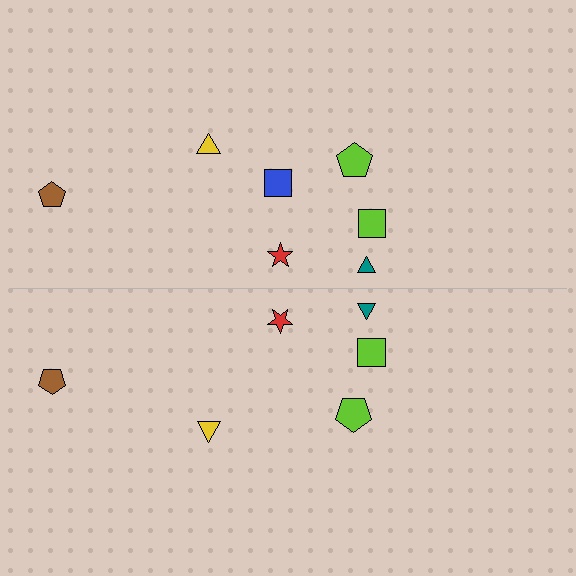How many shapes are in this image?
There are 13 shapes in this image.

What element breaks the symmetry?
A blue square is missing from the bottom side.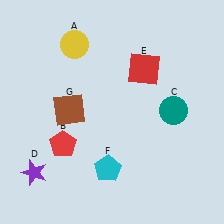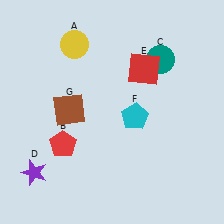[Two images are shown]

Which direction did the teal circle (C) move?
The teal circle (C) moved up.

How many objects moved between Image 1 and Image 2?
2 objects moved between the two images.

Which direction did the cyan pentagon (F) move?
The cyan pentagon (F) moved up.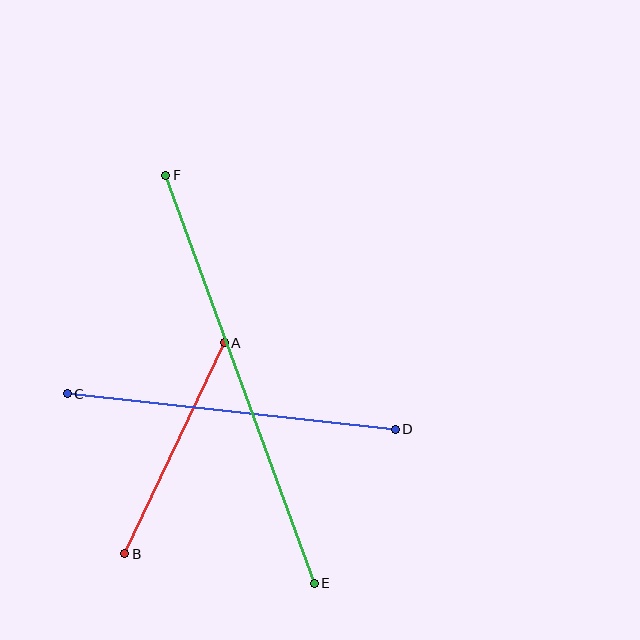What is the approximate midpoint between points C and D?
The midpoint is at approximately (231, 412) pixels.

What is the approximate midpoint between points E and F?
The midpoint is at approximately (240, 379) pixels.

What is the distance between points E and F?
The distance is approximately 434 pixels.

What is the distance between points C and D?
The distance is approximately 330 pixels.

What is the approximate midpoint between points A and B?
The midpoint is at approximately (174, 448) pixels.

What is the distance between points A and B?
The distance is approximately 234 pixels.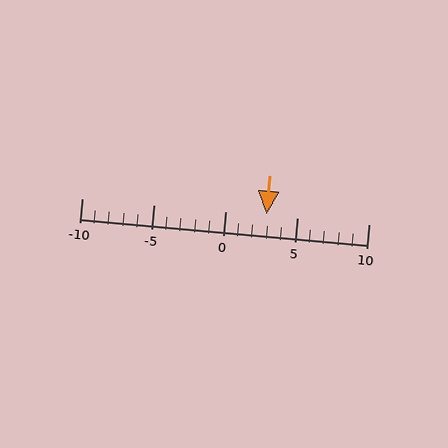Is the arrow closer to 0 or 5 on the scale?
The arrow is closer to 5.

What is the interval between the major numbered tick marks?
The major tick marks are spaced 5 units apart.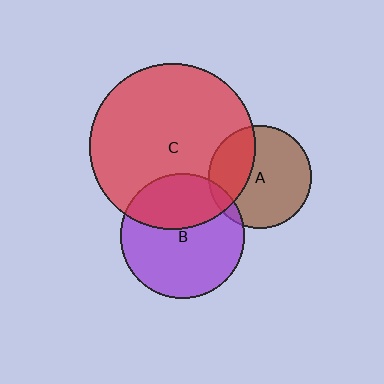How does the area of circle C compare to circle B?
Approximately 1.8 times.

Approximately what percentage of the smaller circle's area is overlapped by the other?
Approximately 35%.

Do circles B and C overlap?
Yes.